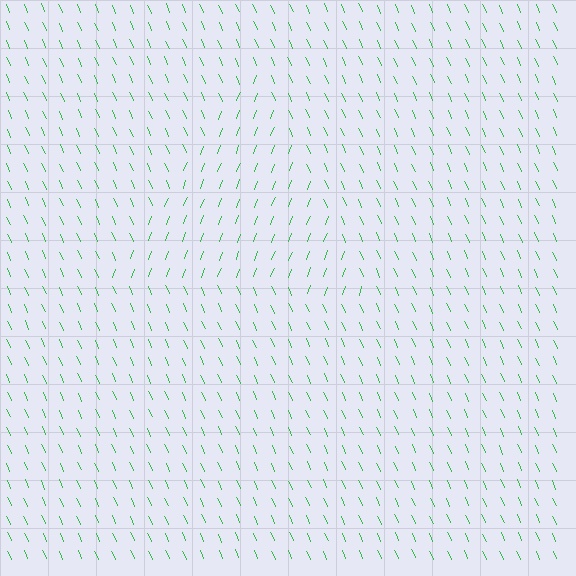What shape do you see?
I see a triangle.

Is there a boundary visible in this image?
Yes, there is a texture boundary formed by a change in line orientation.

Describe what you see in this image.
The image is filled with small green line segments. A triangle region in the image has lines oriented differently from the surrounding lines, creating a visible texture boundary.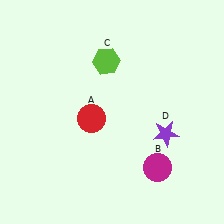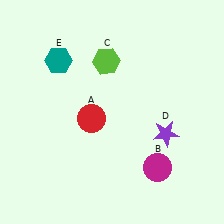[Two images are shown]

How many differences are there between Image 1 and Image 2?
There is 1 difference between the two images.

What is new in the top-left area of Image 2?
A teal hexagon (E) was added in the top-left area of Image 2.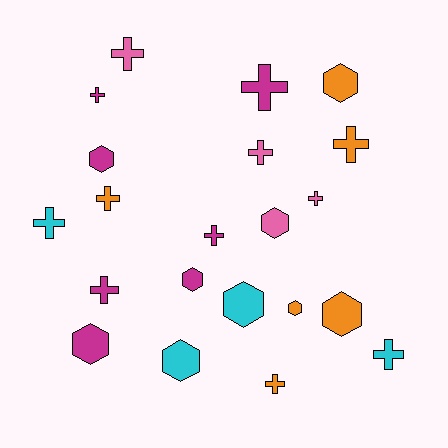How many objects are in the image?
There are 21 objects.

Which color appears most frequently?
Magenta, with 7 objects.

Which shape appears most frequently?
Cross, with 12 objects.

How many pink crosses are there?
There are 3 pink crosses.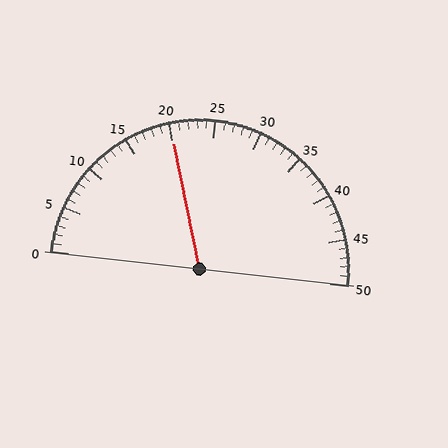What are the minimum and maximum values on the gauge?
The gauge ranges from 0 to 50.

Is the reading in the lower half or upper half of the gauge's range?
The reading is in the lower half of the range (0 to 50).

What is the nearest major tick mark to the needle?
The nearest major tick mark is 20.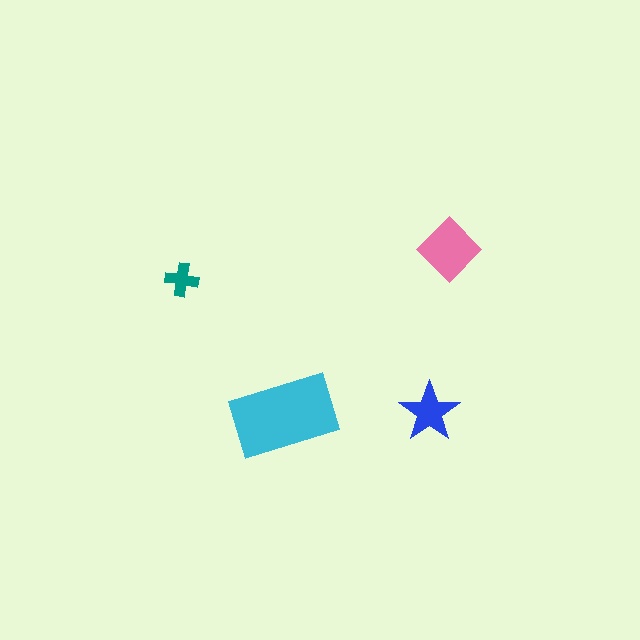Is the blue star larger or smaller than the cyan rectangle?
Smaller.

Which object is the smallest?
The teal cross.